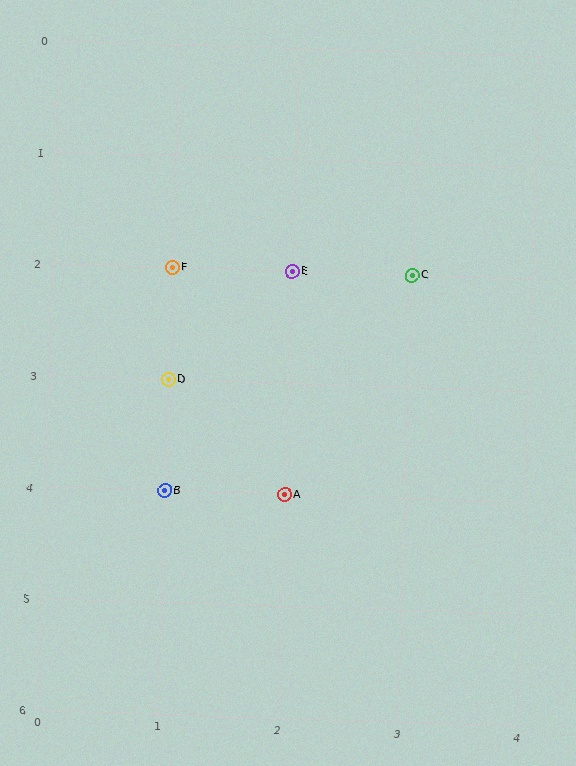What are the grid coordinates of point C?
Point C is at grid coordinates (3, 2).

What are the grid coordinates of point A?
Point A is at grid coordinates (2, 4).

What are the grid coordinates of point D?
Point D is at grid coordinates (1, 3).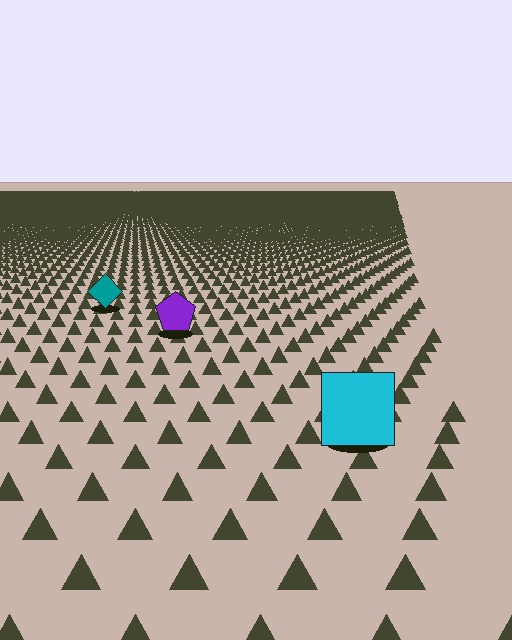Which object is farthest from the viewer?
The teal diamond is farthest from the viewer. It appears smaller and the ground texture around it is denser.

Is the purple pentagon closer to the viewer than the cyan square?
No. The cyan square is closer — you can tell from the texture gradient: the ground texture is coarser near it.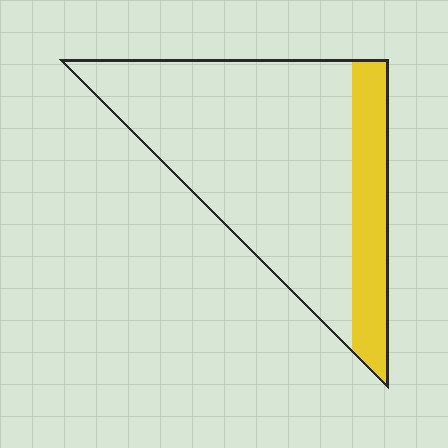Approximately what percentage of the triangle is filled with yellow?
Approximately 20%.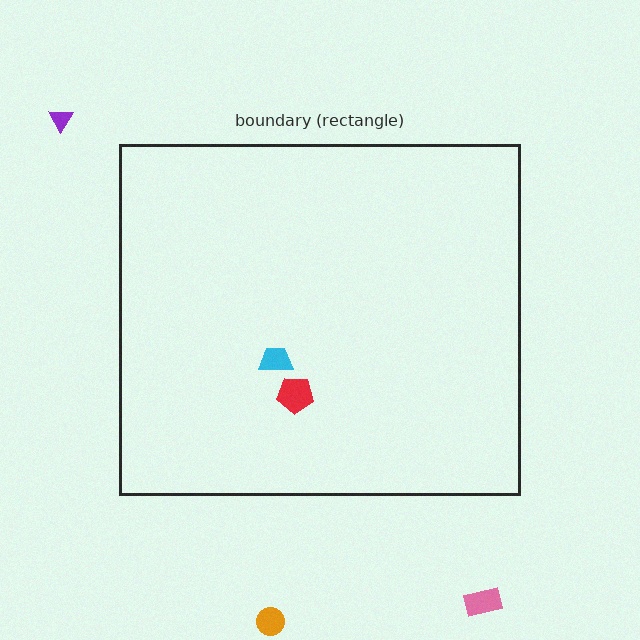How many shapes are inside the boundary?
2 inside, 3 outside.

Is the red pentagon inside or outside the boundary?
Inside.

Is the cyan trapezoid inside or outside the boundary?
Inside.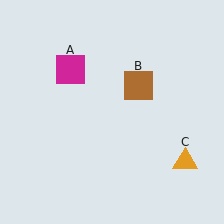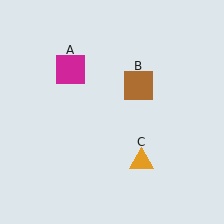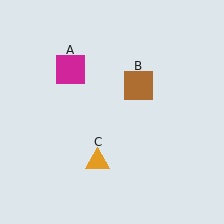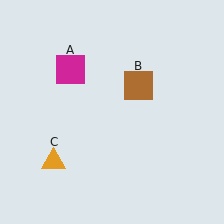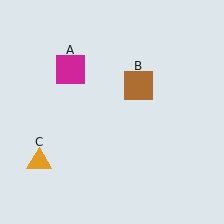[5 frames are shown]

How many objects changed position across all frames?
1 object changed position: orange triangle (object C).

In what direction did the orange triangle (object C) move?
The orange triangle (object C) moved left.